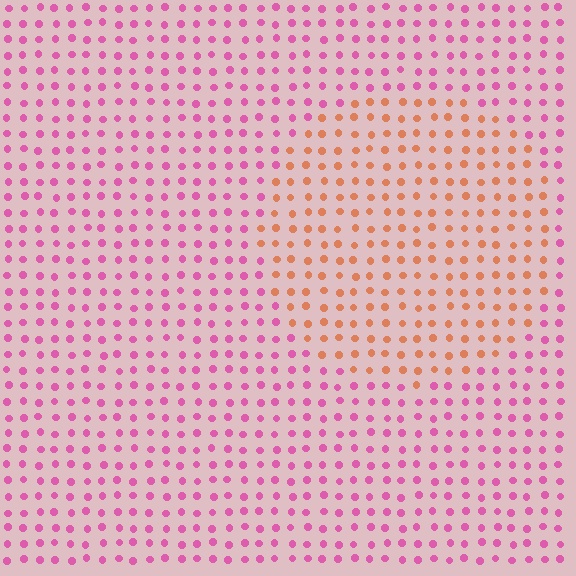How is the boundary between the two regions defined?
The boundary is defined purely by a slight shift in hue (about 54 degrees). Spacing, size, and orientation are identical on both sides.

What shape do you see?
I see a circle.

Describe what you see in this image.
The image is filled with small pink elements in a uniform arrangement. A circle-shaped region is visible where the elements are tinted to a slightly different hue, forming a subtle color boundary.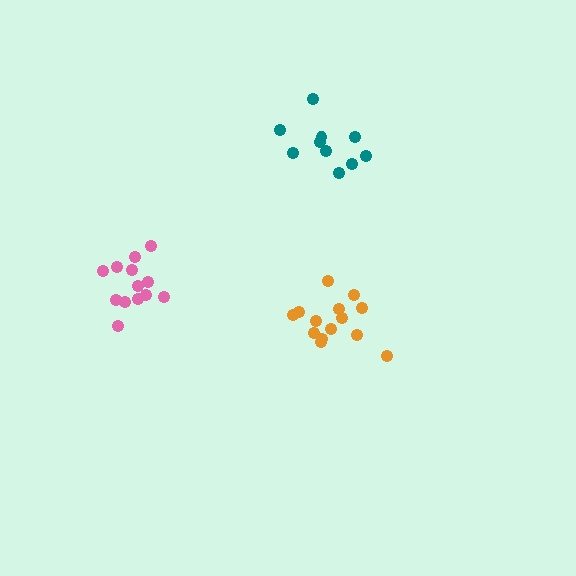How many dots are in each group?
Group 1: 13 dots, Group 2: 10 dots, Group 3: 14 dots (37 total).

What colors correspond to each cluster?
The clusters are colored: pink, teal, orange.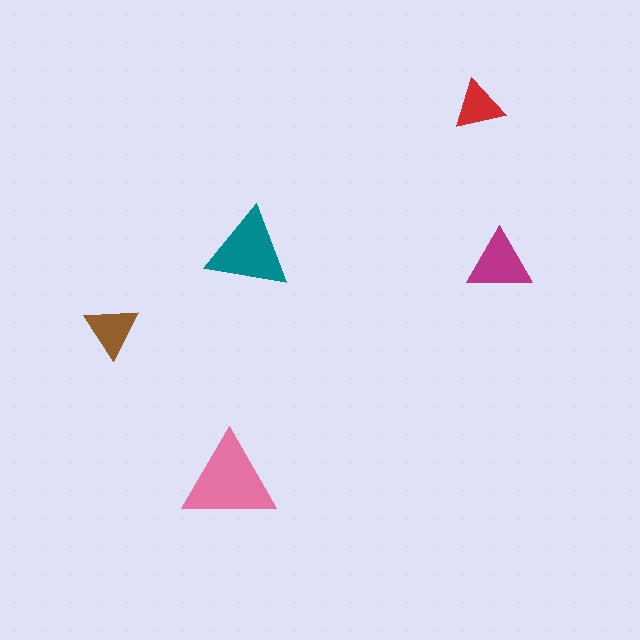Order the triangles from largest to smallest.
the pink one, the teal one, the magenta one, the brown one, the red one.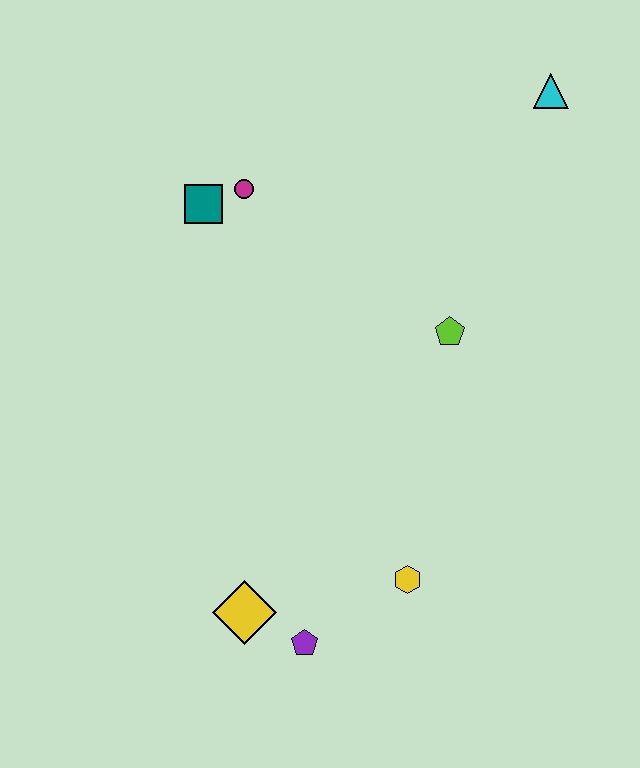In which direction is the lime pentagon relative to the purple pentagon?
The lime pentagon is above the purple pentagon.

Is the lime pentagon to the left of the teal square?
No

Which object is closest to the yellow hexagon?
The purple pentagon is closest to the yellow hexagon.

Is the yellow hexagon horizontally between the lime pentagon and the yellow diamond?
Yes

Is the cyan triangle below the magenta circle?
No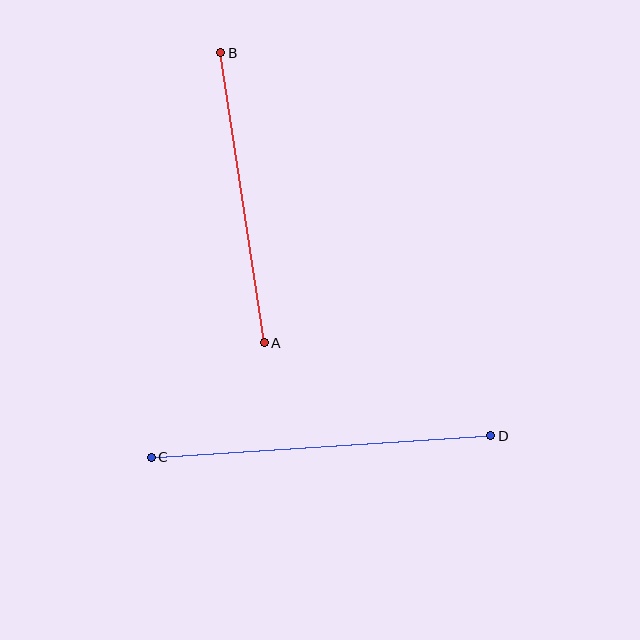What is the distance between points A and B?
The distance is approximately 293 pixels.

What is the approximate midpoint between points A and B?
The midpoint is at approximately (242, 198) pixels.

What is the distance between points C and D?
The distance is approximately 340 pixels.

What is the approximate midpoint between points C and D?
The midpoint is at approximately (321, 447) pixels.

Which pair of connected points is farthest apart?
Points C and D are farthest apart.